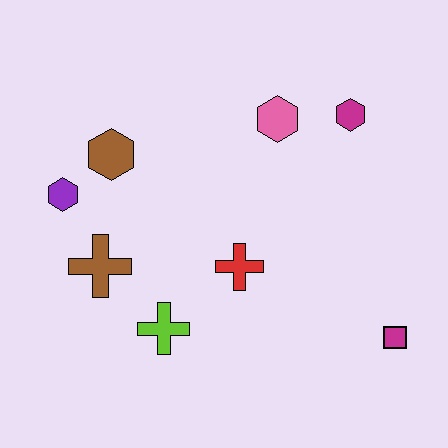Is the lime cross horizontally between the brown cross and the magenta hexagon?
Yes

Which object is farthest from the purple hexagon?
The magenta square is farthest from the purple hexagon.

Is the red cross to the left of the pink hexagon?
Yes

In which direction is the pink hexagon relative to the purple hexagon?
The pink hexagon is to the right of the purple hexagon.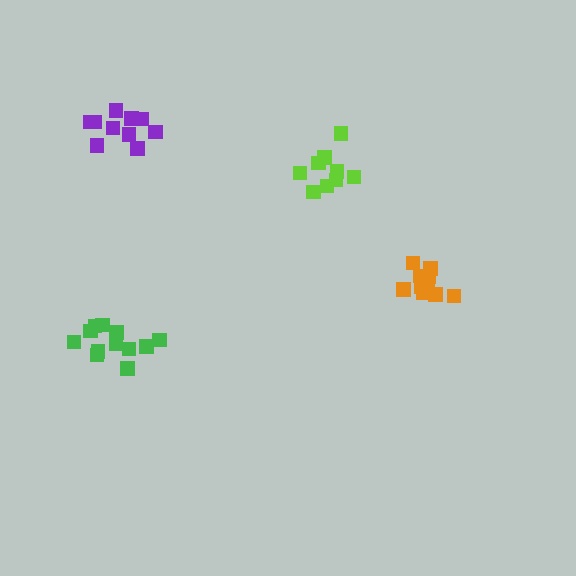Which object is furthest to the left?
The green cluster is leftmost.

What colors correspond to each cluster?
The clusters are colored: orange, green, lime, purple.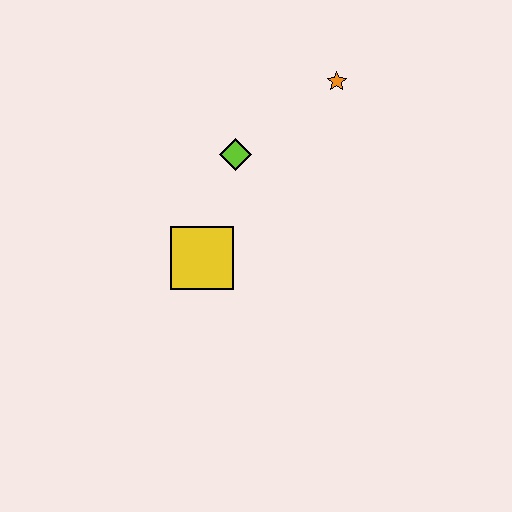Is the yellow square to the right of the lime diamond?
No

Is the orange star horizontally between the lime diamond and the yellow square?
No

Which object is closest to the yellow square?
The lime diamond is closest to the yellow square.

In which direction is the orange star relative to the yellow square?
The orange star is above the yellow square.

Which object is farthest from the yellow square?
The orange star is farthest from the yellow square.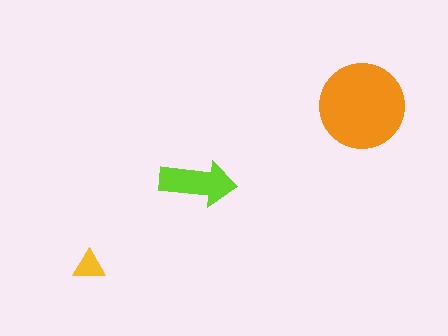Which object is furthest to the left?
The yellow triangle is leftmost.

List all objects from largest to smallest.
The orange circle, the lime arrow, the yellow triangle.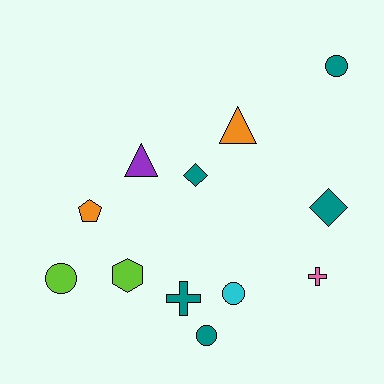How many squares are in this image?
There are no squares.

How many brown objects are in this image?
There are no brown objects.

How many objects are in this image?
There are 12 objects.